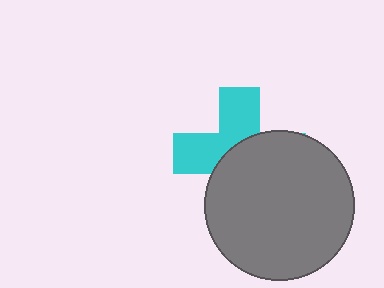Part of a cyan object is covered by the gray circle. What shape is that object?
It is a cross.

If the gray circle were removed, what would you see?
You would see the complete cyan cross.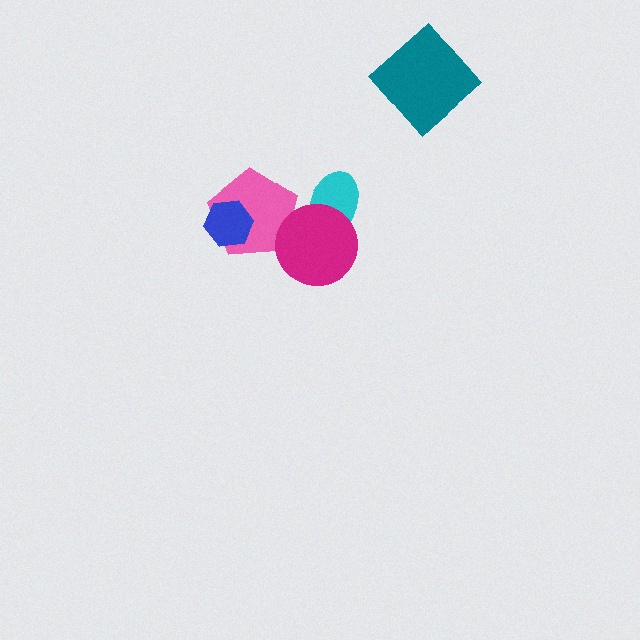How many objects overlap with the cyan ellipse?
1 object overlaps with the cyan ellipse.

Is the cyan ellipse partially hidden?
Yes, it is partially covered by another shape.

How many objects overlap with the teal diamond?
0 objects overlap with the teal diamond.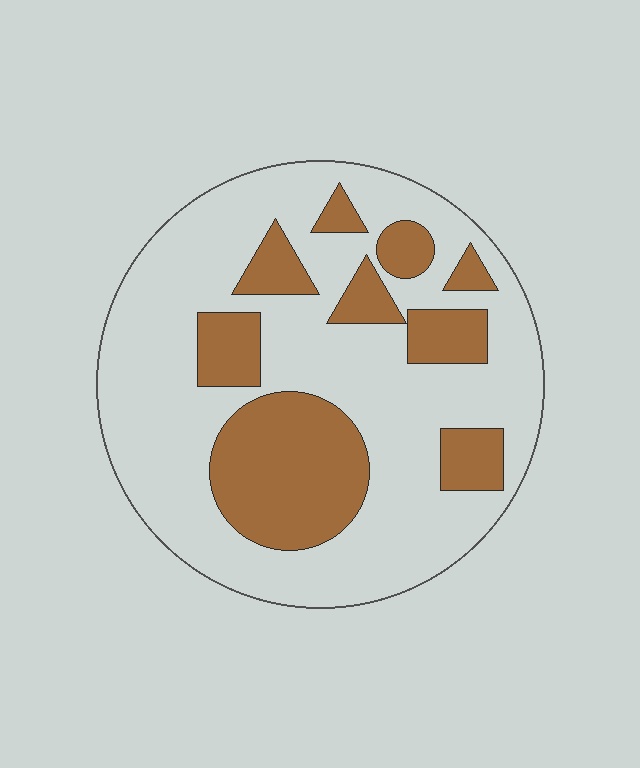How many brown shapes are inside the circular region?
9.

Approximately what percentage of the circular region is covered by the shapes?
Approximately 30%.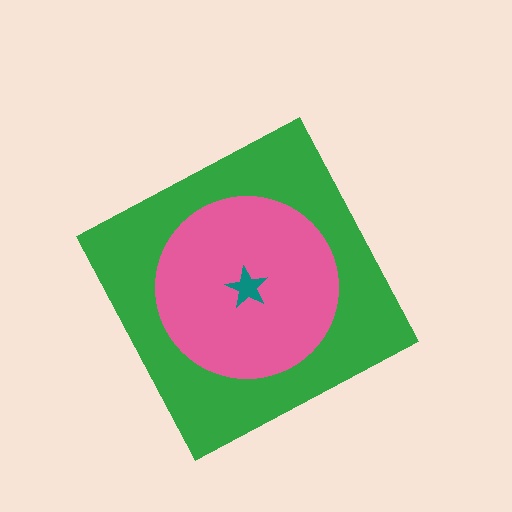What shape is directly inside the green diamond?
The pink circle.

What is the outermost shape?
The green diamond.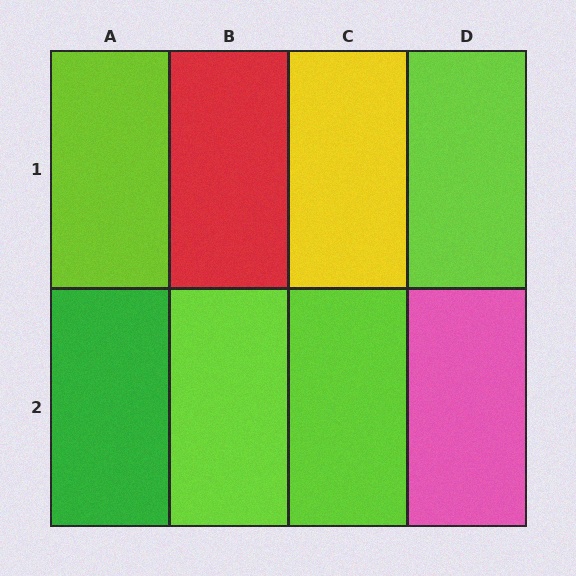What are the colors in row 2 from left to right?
Green, lime, lime, pink.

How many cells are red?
1 cell is red.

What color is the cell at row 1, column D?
Lime.